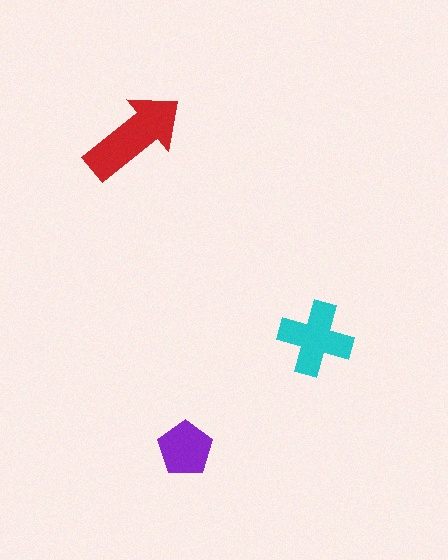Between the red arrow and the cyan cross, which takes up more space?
The red arrow.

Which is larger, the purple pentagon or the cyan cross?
The cyan cross.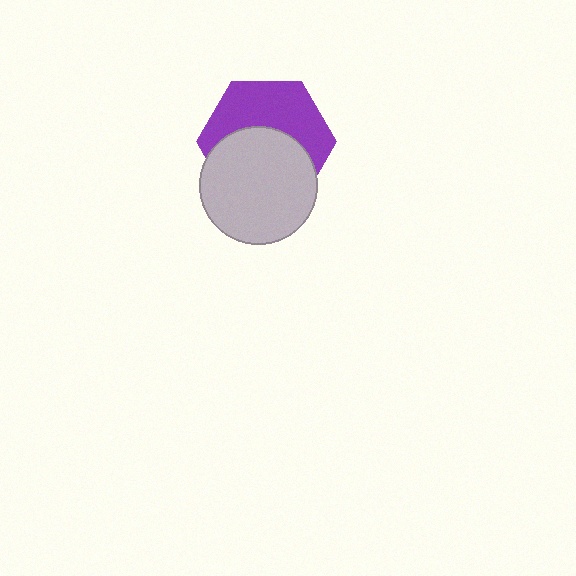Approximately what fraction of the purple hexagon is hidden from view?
Roughly 51% of the purple hexagon is hidden behind the light gray circle.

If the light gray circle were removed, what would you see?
You would see the complete purple hexagon.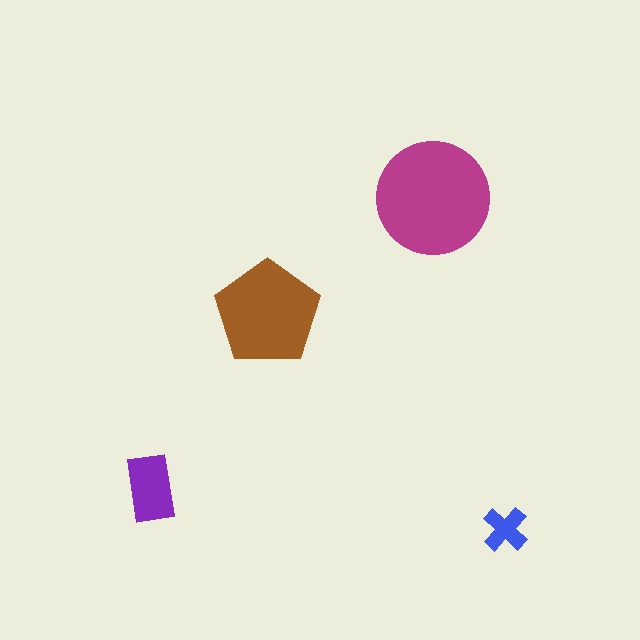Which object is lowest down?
The blue cross is bottommost.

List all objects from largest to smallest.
The magenta circle, the brown pentagon, the purple rectangle, the blue cross.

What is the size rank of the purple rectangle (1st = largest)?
3rd.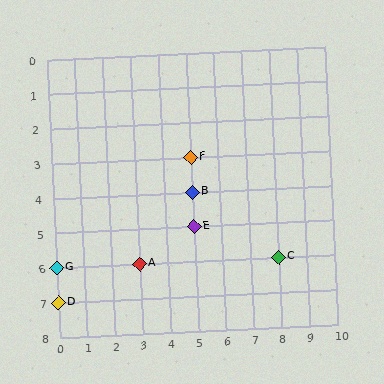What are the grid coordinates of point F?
Point F is at grid coordinates (5, 3).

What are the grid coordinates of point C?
Point C is at grid coordinates (8, 6).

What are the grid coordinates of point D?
Point D is at grid coordinates (0, 7).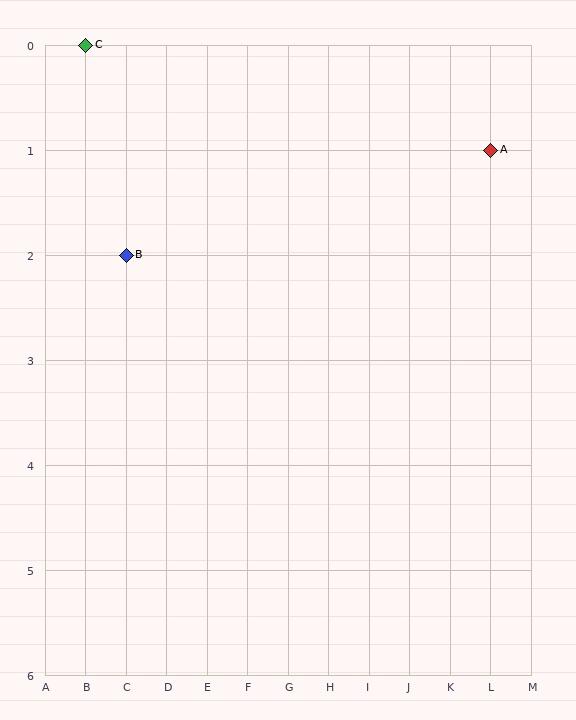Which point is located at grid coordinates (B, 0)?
Point C is at (B, 0).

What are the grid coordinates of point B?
Point B is at grid coordinates (C, 2).